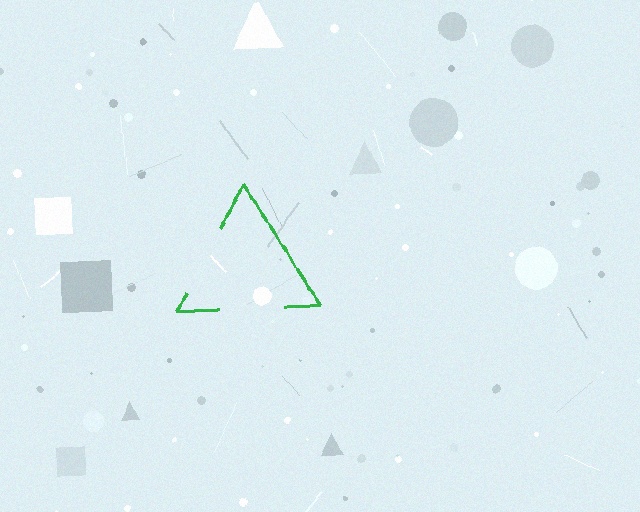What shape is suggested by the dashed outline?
The dashed outline suggests a triangle.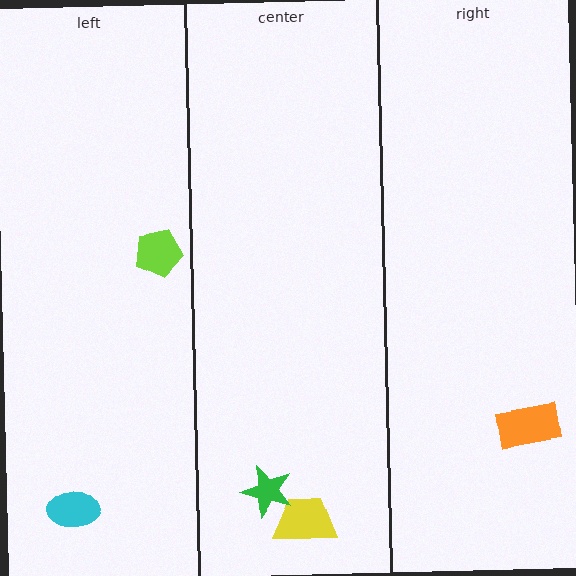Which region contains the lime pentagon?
The left region.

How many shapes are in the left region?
2.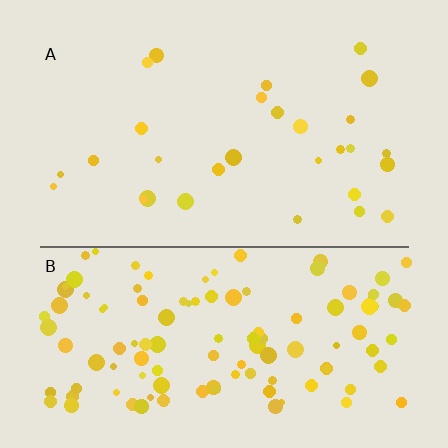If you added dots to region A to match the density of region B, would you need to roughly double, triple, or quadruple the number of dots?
Approximately quadruple.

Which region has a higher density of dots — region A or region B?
B (the bottom).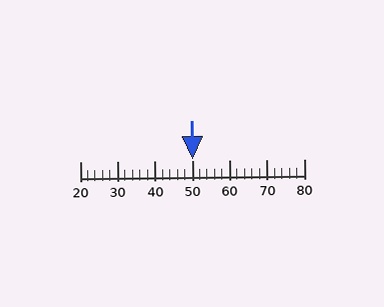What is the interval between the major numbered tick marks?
The major tick marks are spaced 10 units apart.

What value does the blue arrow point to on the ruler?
The blue arrow points to approximately 50.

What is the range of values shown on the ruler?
The ruler shows values from 20 to 80.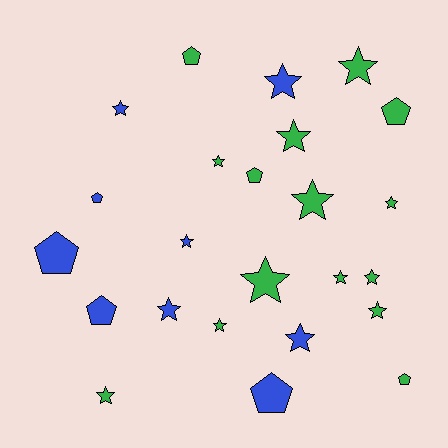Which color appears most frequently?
Green, with 15 objects.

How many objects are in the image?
There are 24 objects.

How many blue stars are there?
There are 5 blue stars.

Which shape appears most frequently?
Star, with 16 objects.